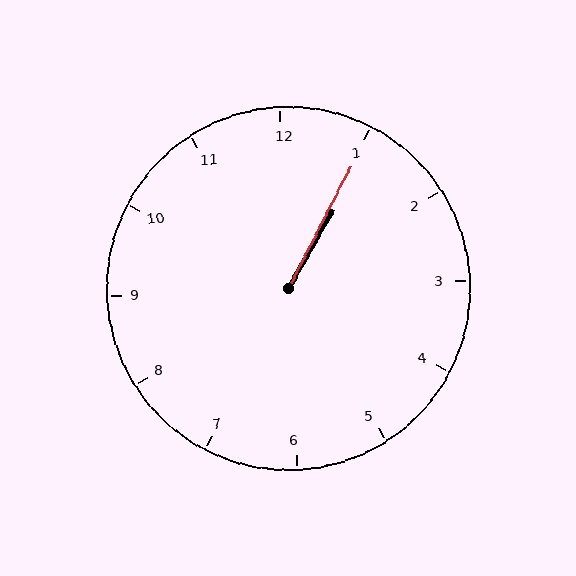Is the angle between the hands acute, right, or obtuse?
It is acute.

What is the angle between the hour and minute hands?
Approximately 2 degrees.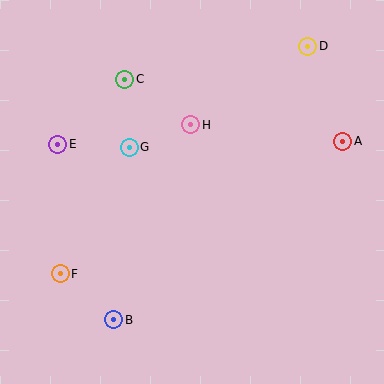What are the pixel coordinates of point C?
Point C is at (125, 79).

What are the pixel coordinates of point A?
Point A is at (343, 141).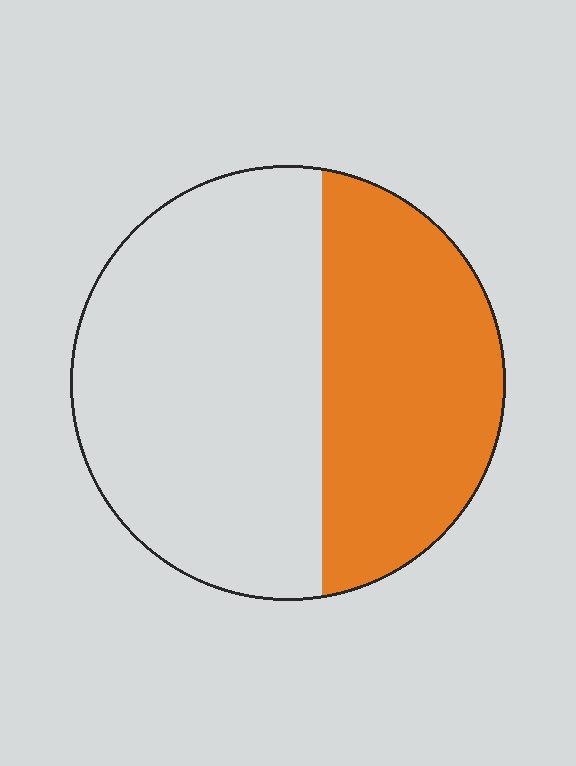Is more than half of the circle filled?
No.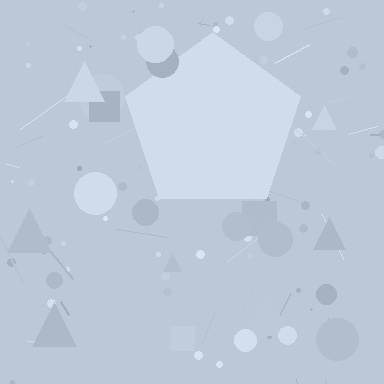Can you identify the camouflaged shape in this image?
The camouflaged shape is a pentagon.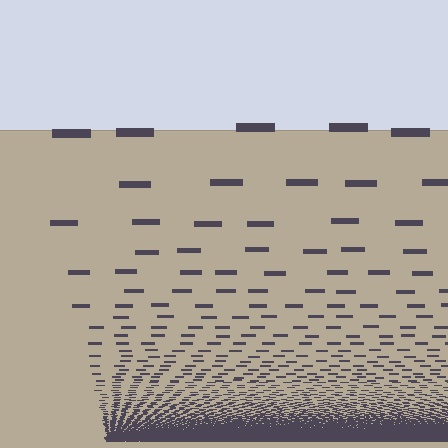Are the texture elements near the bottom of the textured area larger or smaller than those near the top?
Smaller. The gradient is inverted — elements near the bottom are smaller and denser.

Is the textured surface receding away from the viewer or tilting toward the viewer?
The surface appears to tilt toward the viewer. Texture elements get larger and sparser toward the top.